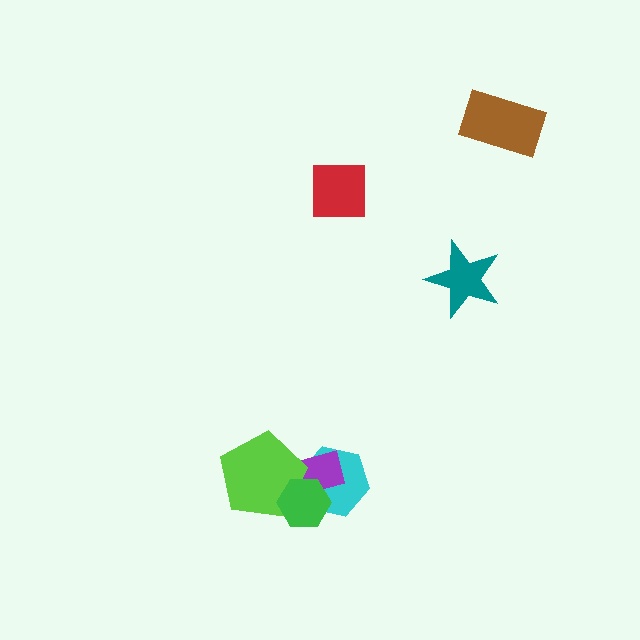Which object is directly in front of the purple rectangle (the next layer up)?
The lime pentagon is directly in front of the purple rectangle.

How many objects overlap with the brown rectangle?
0 objects overlap with the brown rectangle.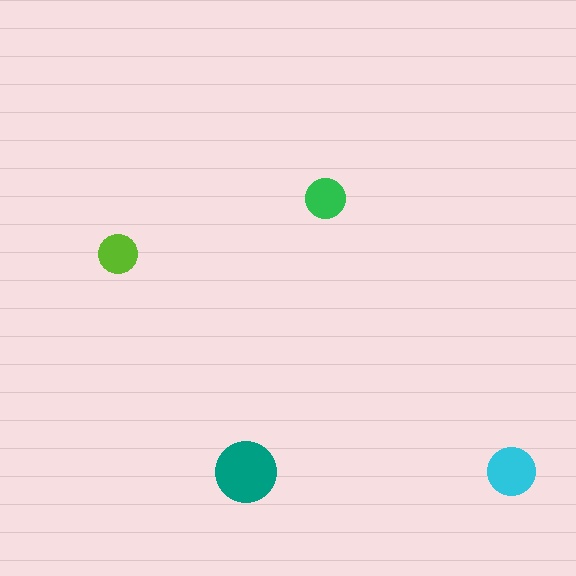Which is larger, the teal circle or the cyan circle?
The teal one.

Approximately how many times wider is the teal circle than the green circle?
About 1.5 times wider.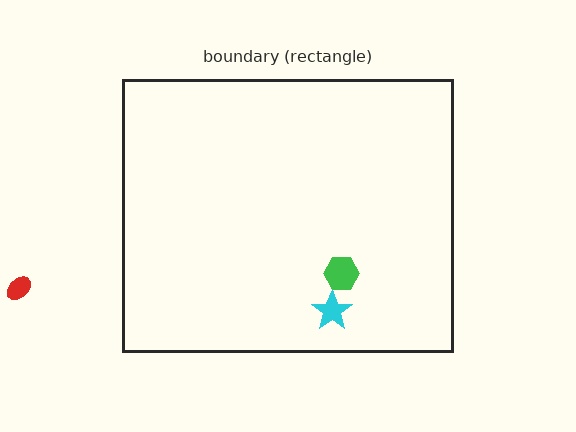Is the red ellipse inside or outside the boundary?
Outside.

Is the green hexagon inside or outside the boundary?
Inside.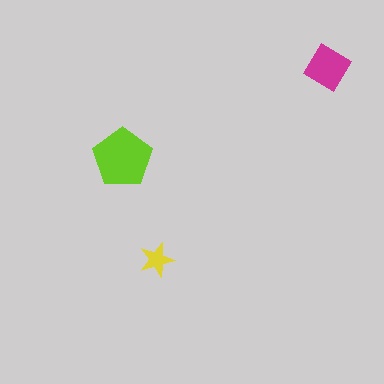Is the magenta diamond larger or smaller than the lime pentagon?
Smaller.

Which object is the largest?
The lime pentagon.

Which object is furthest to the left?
The lime pentagon is leftmost.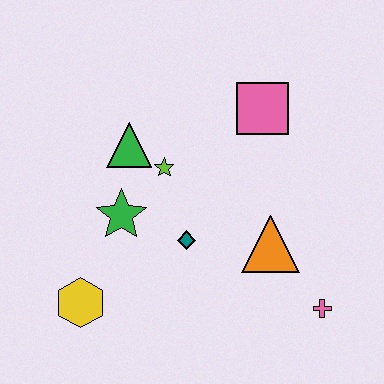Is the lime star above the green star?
Yes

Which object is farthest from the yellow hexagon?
The pink square is farthest from the yellow hexagon.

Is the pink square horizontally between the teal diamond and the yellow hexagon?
No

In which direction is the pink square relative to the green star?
The pink square is to the right of the green star.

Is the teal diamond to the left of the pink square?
Yes